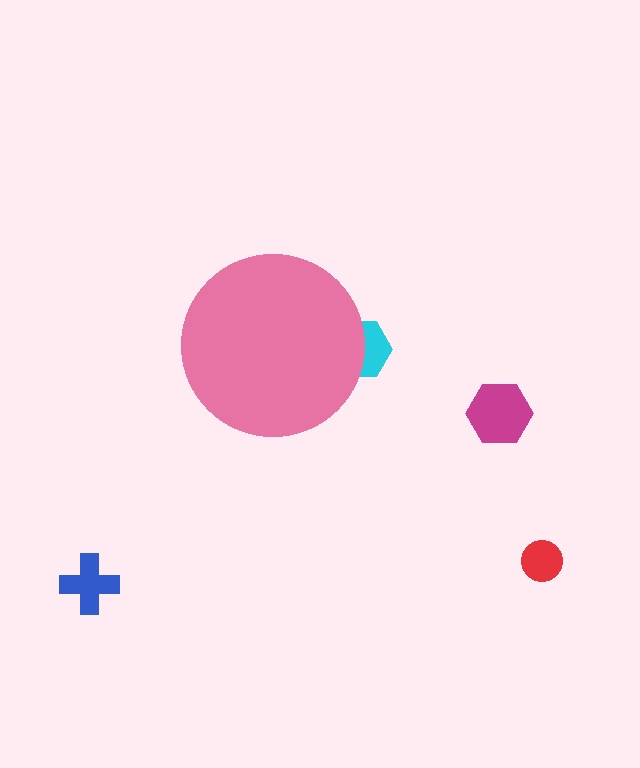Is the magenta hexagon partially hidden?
No, the magenta hexagon is fully visible.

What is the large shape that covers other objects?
A pink circle.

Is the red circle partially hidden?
No, the red circle is fully visible.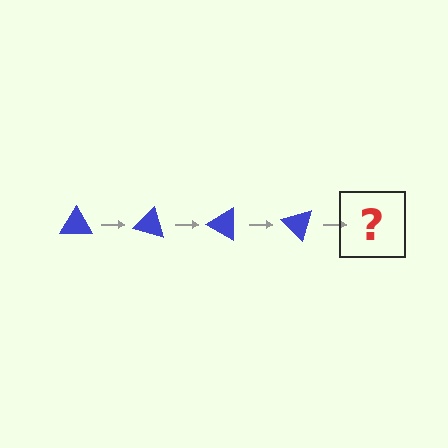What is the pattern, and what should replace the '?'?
The pattern is that the triangle rotates 15 degrees each step. The '?' should be a blue triangle rotated 60 degrees.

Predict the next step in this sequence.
The next step is a blue triangle rotated 60 degrees.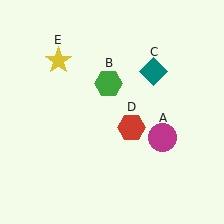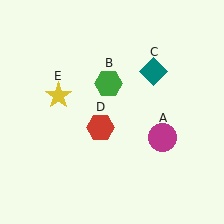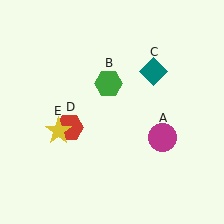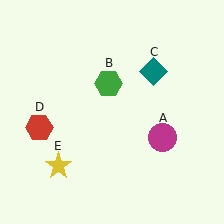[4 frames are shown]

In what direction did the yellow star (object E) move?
The yellow star (object E) moved down.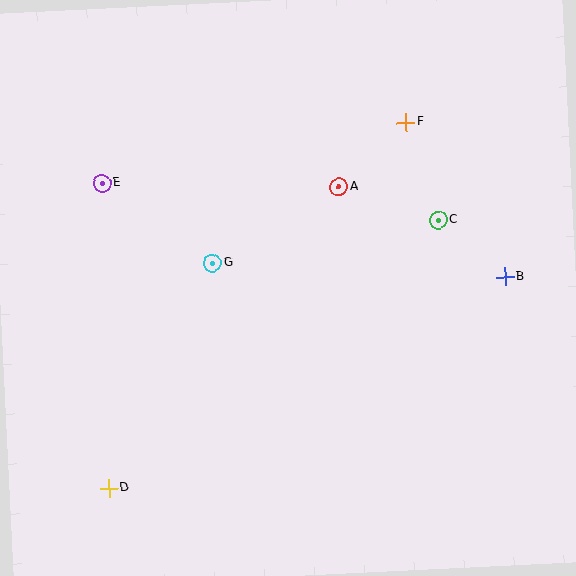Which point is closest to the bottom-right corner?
Point B is closest to the bottom-right corner.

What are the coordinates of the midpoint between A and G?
The midpoint between A and G is at (276, 225).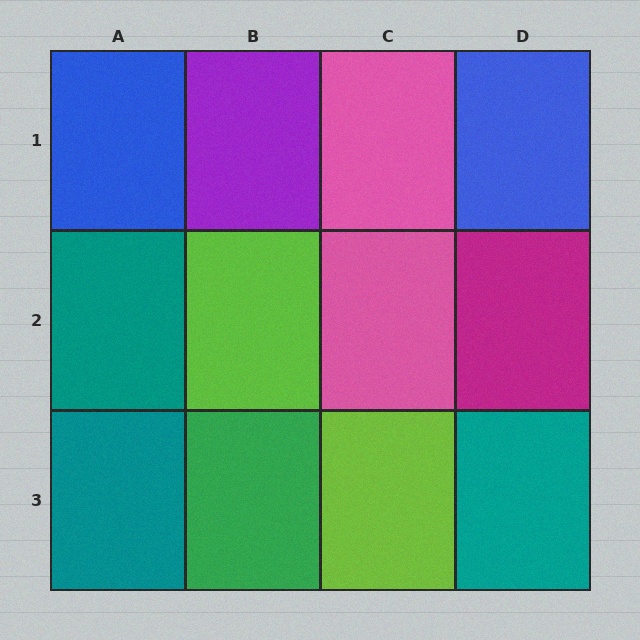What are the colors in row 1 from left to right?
Blue, purple, pink, blue.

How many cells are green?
1 cell is green.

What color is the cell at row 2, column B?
Lime.